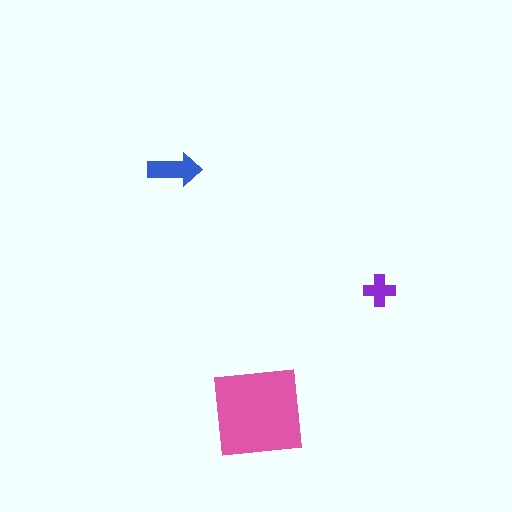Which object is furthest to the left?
The blue arrow is leftmost.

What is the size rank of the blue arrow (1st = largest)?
2nd.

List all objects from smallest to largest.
The purple cross, the blue arrow, the pink square.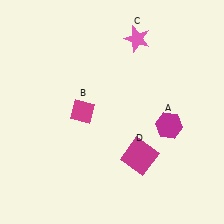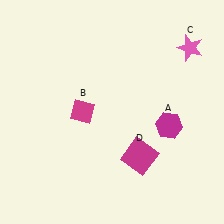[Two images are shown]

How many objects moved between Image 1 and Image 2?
1 object moved between the two images.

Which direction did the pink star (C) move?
The pink star (C) moved right.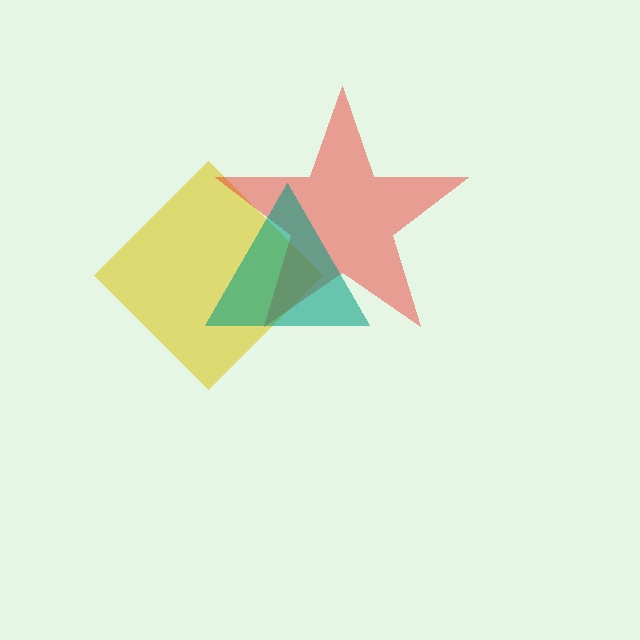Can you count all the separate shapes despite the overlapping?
Yes, there are 3 separate shapes.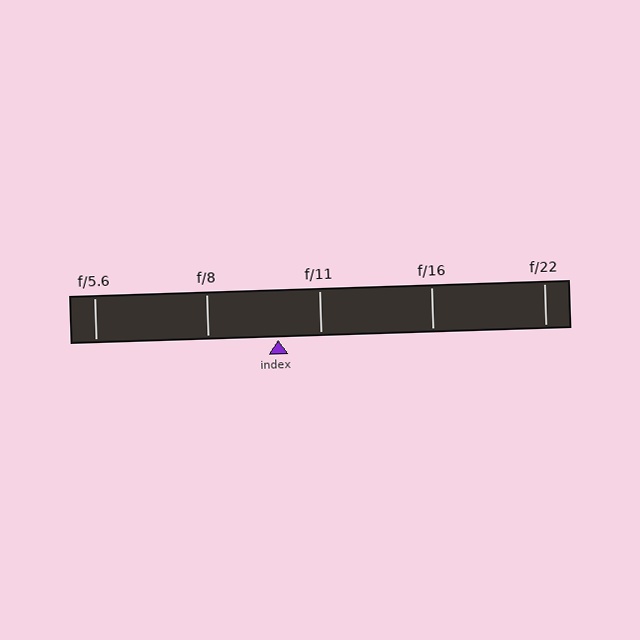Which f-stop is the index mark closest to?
The index mark is closest to f/11.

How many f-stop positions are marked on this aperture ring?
There are 5 f-stop positions marked.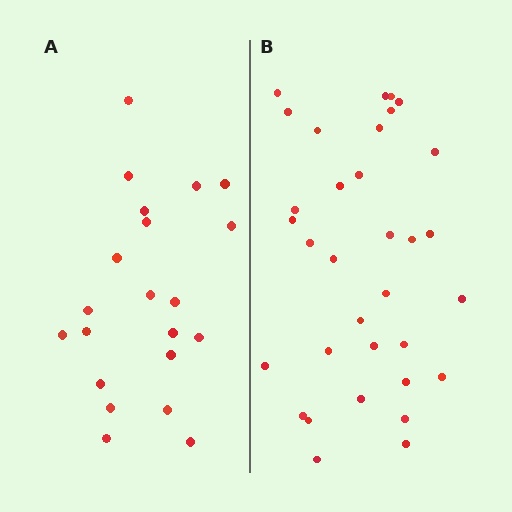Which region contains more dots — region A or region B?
Region B (the right region) has more dots.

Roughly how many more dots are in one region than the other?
Region B has roughly 12 or so more dots than region A.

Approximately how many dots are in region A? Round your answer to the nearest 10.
About 20 dots. (The exact count is 21, which rounds to 20.)